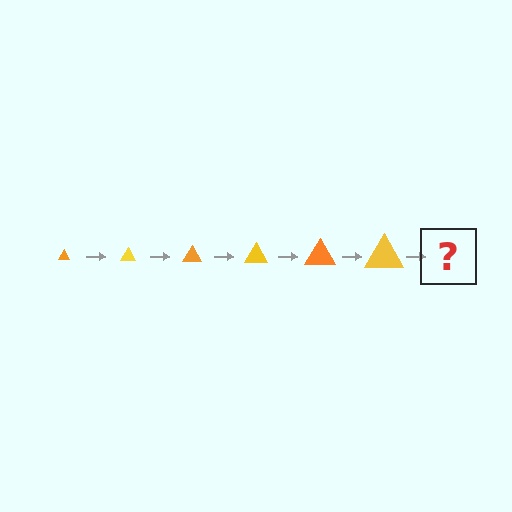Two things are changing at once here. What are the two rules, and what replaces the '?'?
The two rules are that the triangle grows larger each step and the color cycles through orange and yellow. The '?' should be an orange triangle, larger than the previous one.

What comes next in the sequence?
The next element should be an orange triangle, larger than the previous one.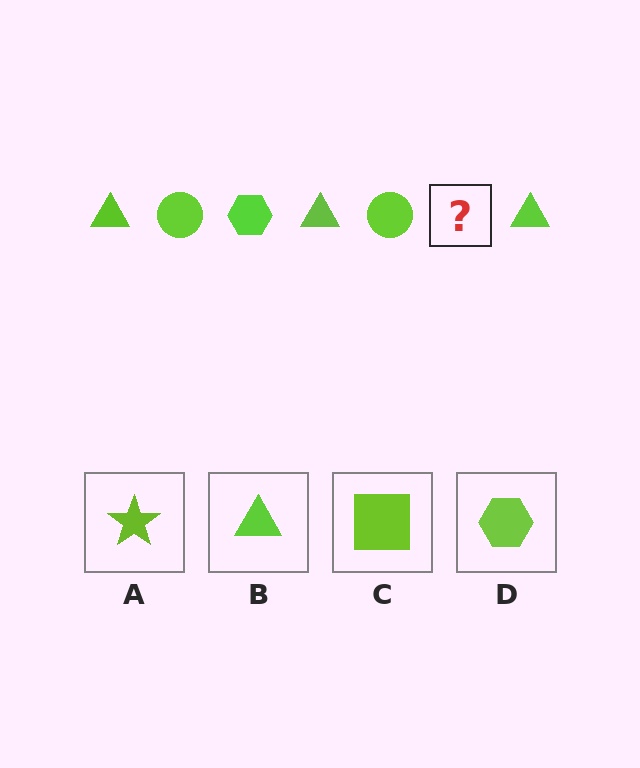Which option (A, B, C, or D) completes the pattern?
D.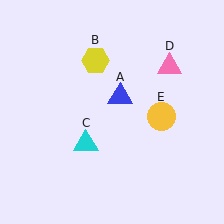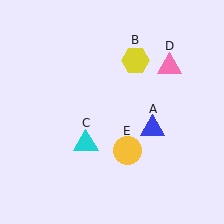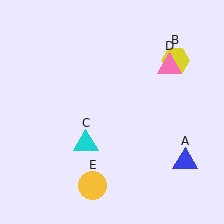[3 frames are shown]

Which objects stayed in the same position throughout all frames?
Cyan triangle (object C) and pink triangle (object D) remained stationary.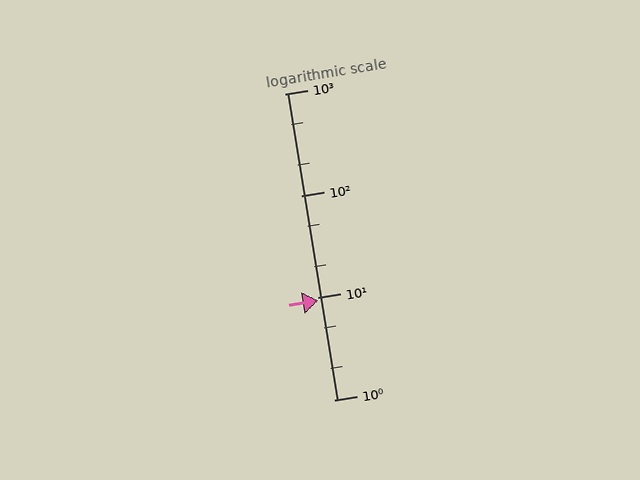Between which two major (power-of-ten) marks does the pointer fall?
The pointer is between 1 and 10.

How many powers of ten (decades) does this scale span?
The scale spans 3 decades, from 1 to 1000.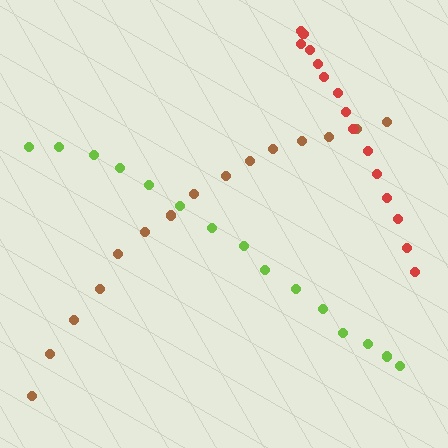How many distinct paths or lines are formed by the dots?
There are 3 distinct paths.